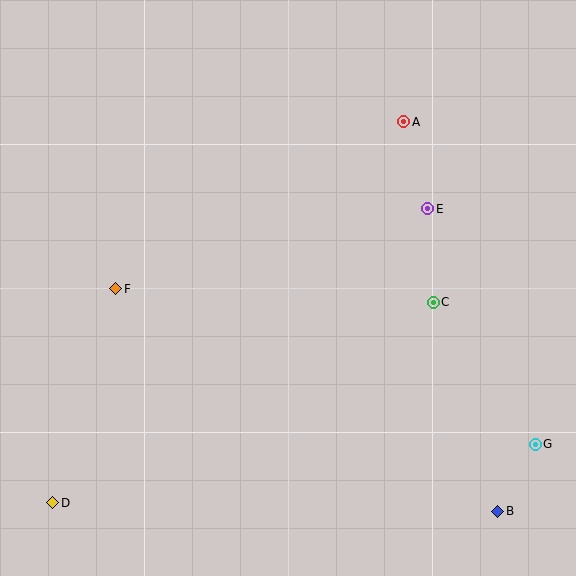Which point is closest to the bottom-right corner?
Point B is closest to the bottom-right corner.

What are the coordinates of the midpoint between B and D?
The midpoint between B and D is at (275, 507).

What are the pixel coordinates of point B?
Point B is at (498, 511).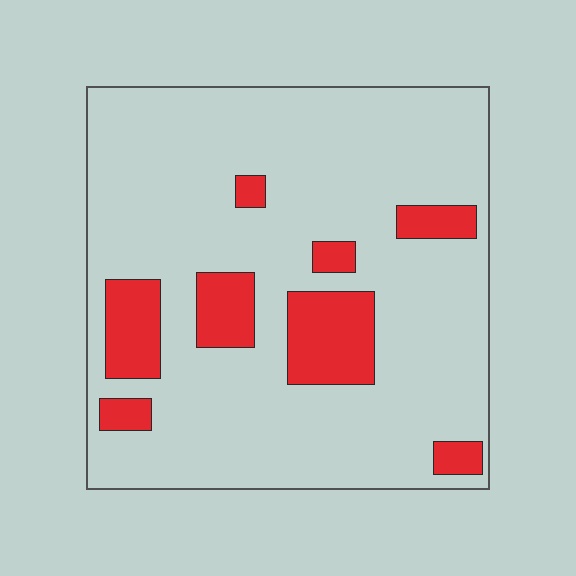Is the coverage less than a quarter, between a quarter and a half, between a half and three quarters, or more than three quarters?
Less than a quarter.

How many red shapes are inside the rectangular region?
8.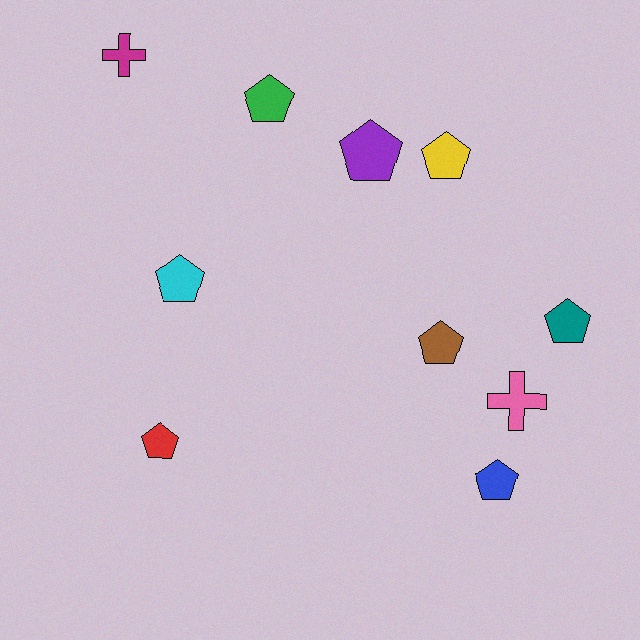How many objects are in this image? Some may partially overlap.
There are 10 objects.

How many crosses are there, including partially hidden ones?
There are 2 crosses.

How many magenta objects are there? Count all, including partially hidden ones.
There is 1 magenta object.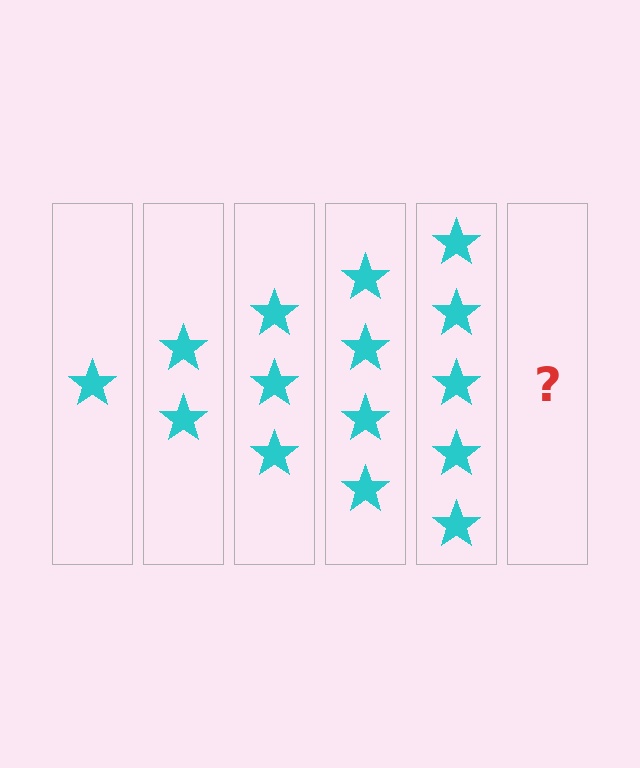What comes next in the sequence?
The next element should be 6 stars.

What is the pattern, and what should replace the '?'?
The pattern is that each step adds one more star. The '?' should be 6 stars.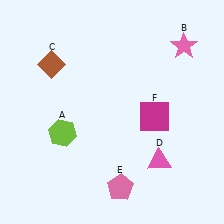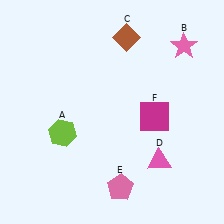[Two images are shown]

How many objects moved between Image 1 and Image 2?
1 object moved between the two images.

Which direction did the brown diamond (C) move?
The brown diamond (C) moved right.